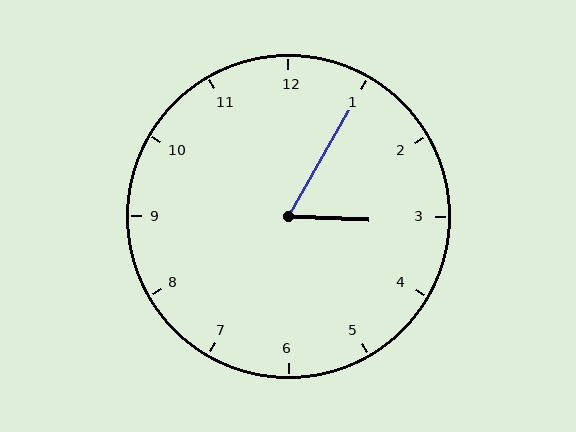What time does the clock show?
3:05.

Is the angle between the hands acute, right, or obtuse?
It is acute.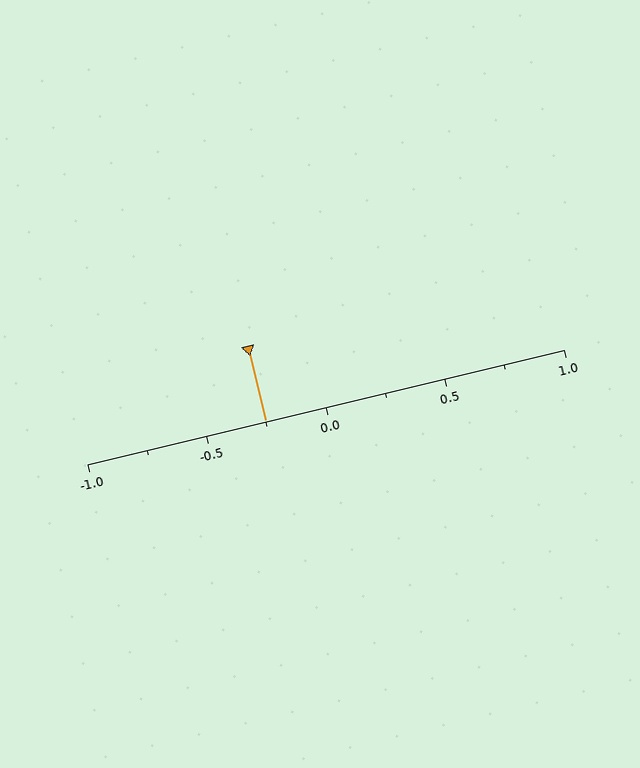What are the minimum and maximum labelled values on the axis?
The axis runs from -1.0 to 1.0.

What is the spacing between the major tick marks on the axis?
The major ticks are spaced 0.5 apart.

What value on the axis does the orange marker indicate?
The marker indicates approximately -0.25.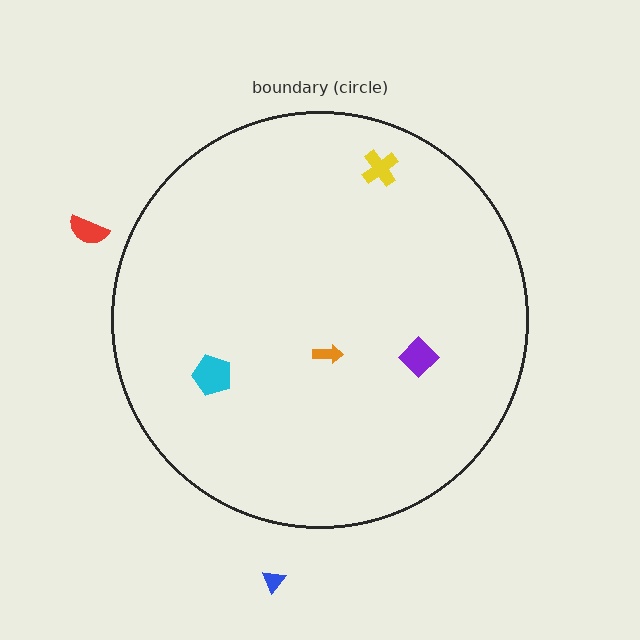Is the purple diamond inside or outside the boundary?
Inside.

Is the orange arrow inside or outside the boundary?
Inside.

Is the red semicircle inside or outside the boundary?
Outside.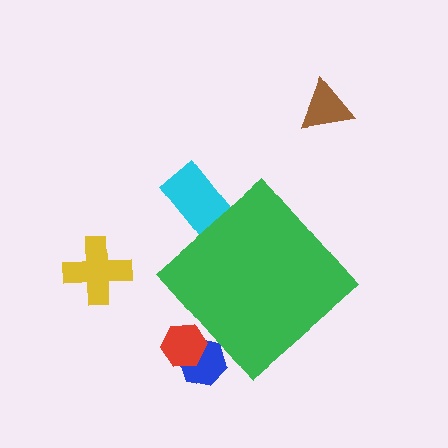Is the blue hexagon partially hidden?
Yes, the blue hexagon is partially hidden behind the green diamond.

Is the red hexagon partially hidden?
Yes, the red hexagon is partially hidden behind the green diamond.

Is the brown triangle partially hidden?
No, the brown triangle is fully visible.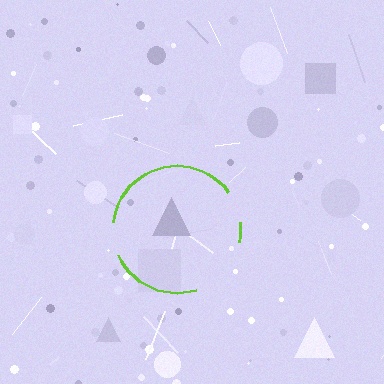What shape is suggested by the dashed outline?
The dashed outline suggests a circle.